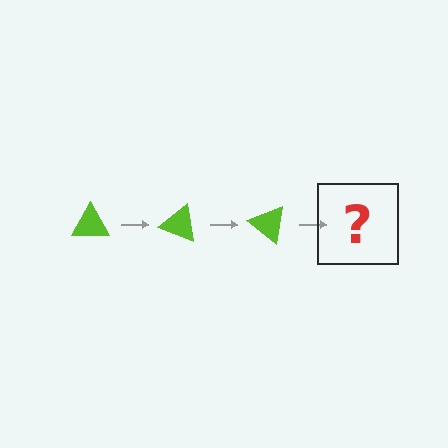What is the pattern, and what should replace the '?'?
The pattern is that the triangle rotates 20 degrees each step. The '?' should be a lime triangle rotated 60 degrees.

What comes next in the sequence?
The next element should be a lime triangle rotated 60 degrees.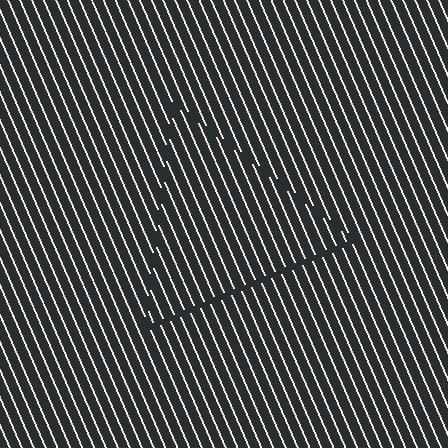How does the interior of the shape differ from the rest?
The interior of the shape contains the same grating, shifted by half a period — the contour is defined by the phase discontinuity where line-ends from the inner and outer gratings abut.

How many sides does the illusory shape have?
3 sides — the line-ends trace a triangle.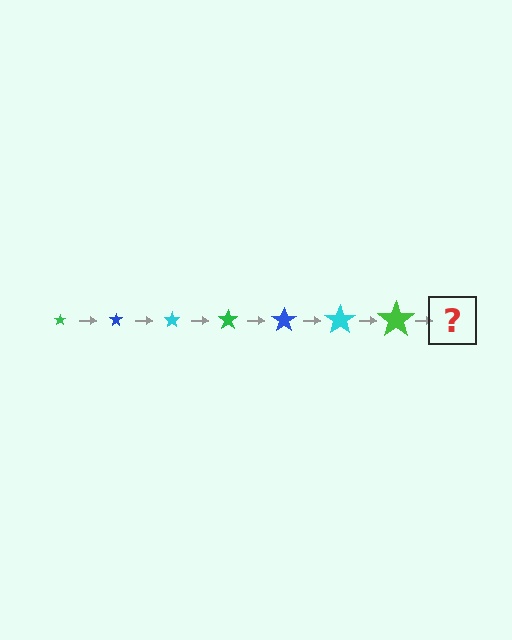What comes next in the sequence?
The next element should be a blue star, larger than the previous one.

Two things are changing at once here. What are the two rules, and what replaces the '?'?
The two rules are that the star grows larger each step and the color cycles through green, blue, and cyan. The '?' should be a blue star, larger than the previous one.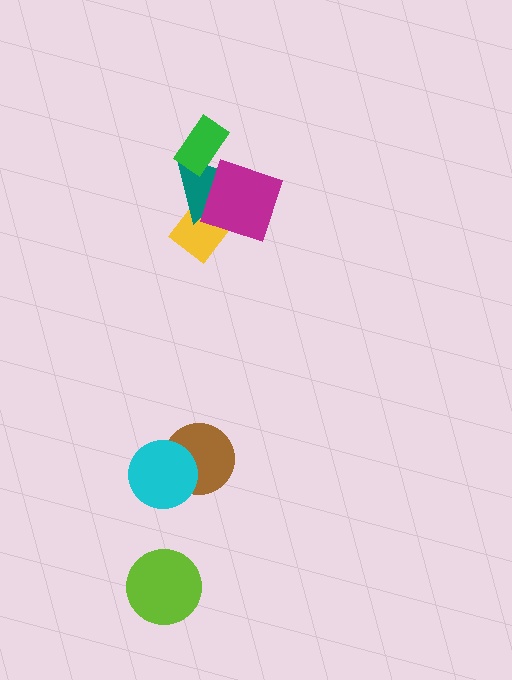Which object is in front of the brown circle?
The cyan circle is in front of the brown circle.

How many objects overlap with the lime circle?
0 objects overlap with the lime circle.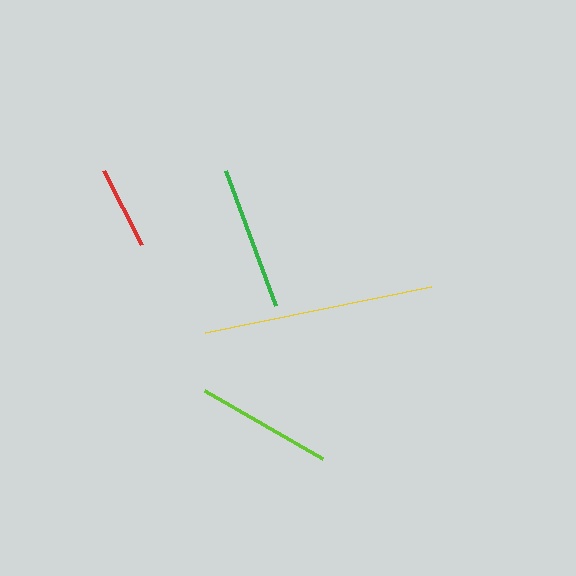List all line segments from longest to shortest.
From longest to shortest: yellow, green, lime, red.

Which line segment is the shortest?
The red line is the shortest at approximately 82 pixels.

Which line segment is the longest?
The yellow line is the longest at approximately 230 pixels.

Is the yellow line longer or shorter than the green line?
The yellow line is longer than the green line.